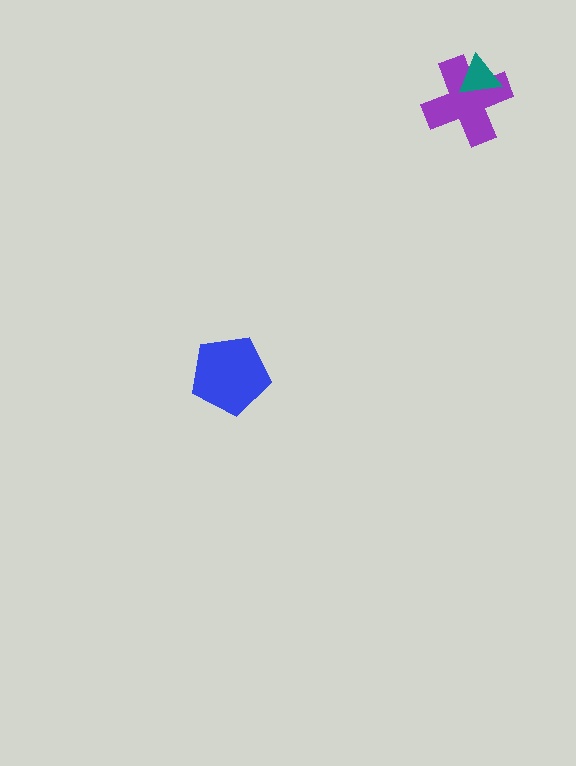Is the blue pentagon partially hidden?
No, no other shape covers it.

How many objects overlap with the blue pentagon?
0 objects overlap with the blue pentagon.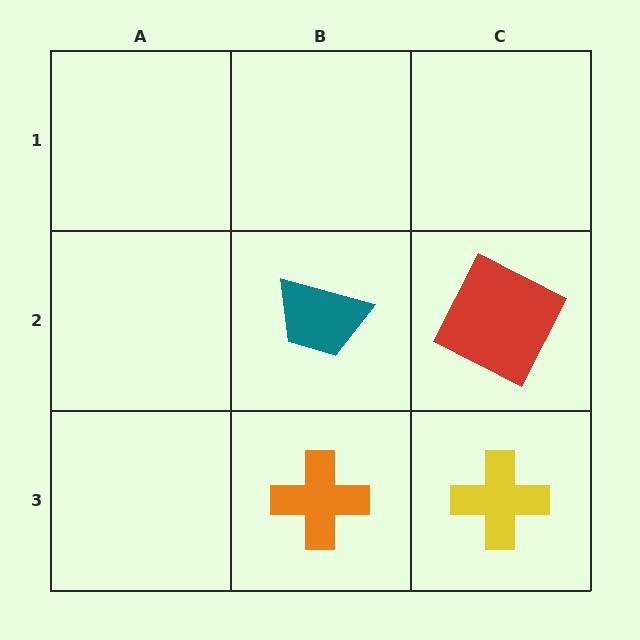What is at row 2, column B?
A teal trapezoid.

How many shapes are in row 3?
2 shapes.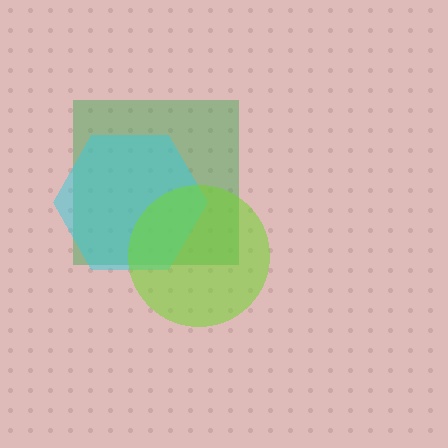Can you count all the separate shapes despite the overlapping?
Yes, there are 3 separate shapes.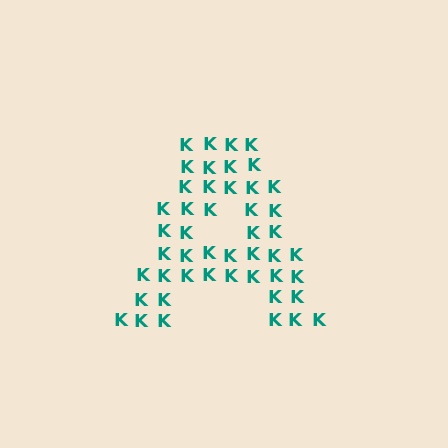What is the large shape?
The large shape is the letter A.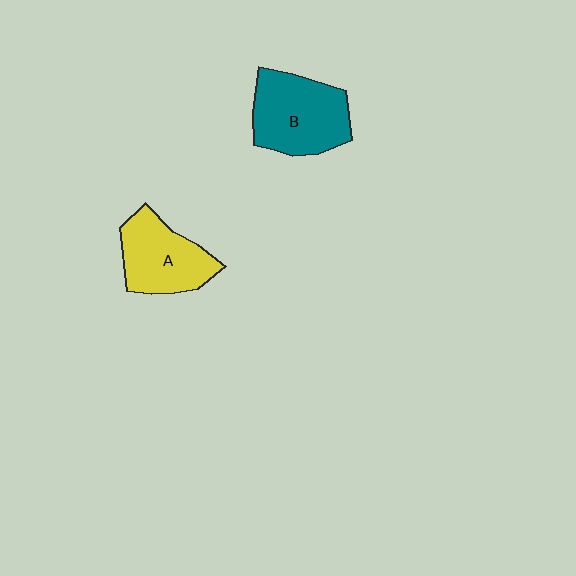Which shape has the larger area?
Shape B (teal).